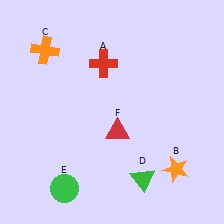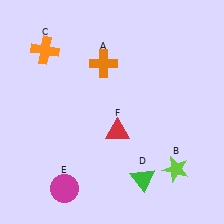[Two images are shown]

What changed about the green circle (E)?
In Image 1, E is green. In Image 2, it changed to magenta.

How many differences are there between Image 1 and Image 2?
There are 3 differences between the two images.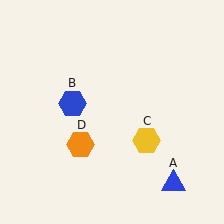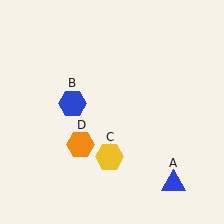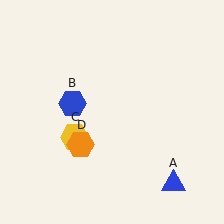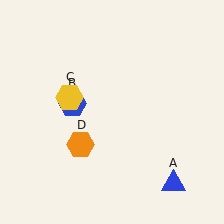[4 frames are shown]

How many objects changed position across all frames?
1 object changed position: yellow hexagon (object C).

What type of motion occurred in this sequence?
The yellow hexagon (object C) rotated clockwise around the center of the scene.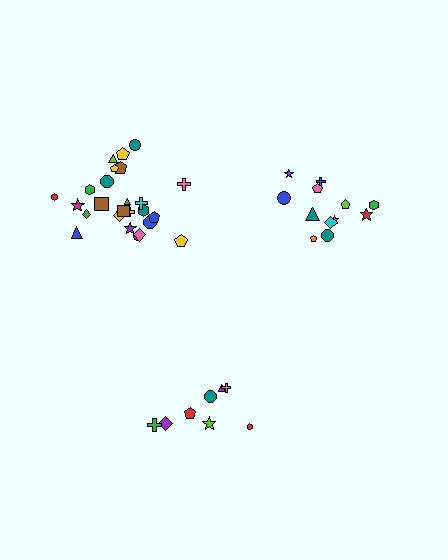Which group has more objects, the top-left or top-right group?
The top-left group.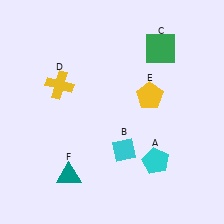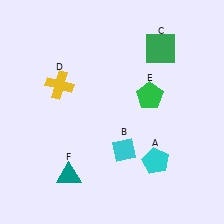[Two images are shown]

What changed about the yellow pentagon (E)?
In Image 1, E is yellow. In Image 2, it changed to green.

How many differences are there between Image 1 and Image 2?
There is 1 difference between the two images.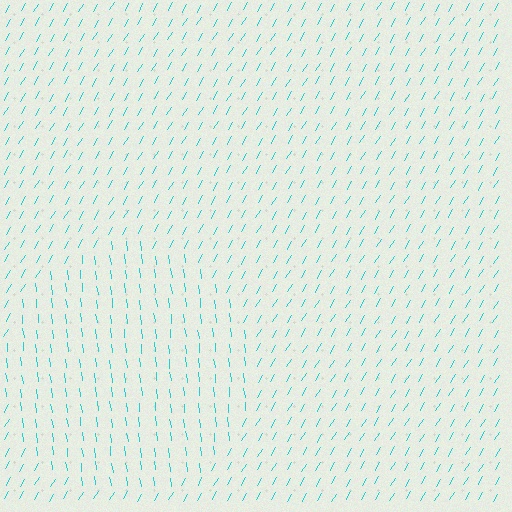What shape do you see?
I see a circle.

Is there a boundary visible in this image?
Yes, there is a texture boundary formed by a change in line orientation.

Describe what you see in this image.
The image is filled with small cyan line segments. A circle region in the image has lines oriented differently from the surrounding lines, creating a visible texture boundary.